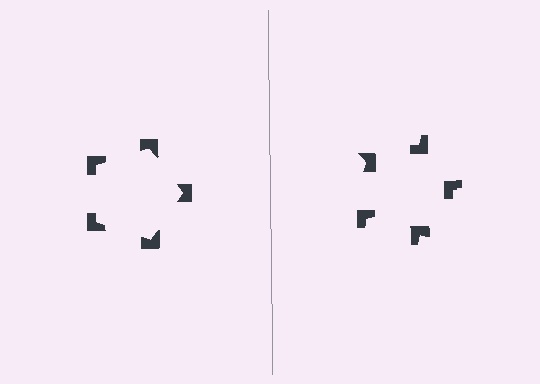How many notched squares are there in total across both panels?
10 — 5 on each side.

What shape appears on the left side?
An illusory pentagon.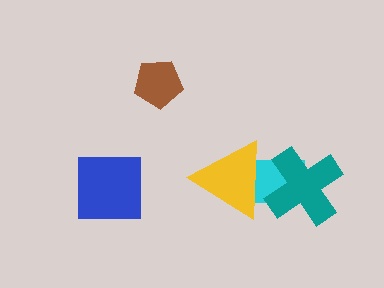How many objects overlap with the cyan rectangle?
2 objects overlap with the cyan rectangle.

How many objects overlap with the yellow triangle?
2 objects overlap with the yellow triangle.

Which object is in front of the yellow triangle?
The teal cross is in front of the yellow triangle.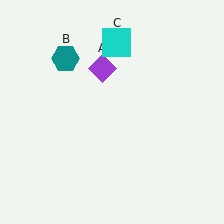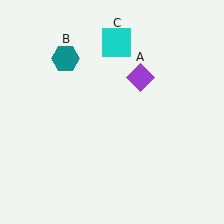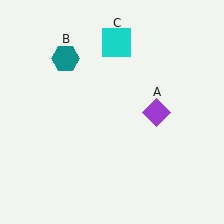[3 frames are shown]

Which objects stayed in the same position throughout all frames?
Teal hexagon (object B) and cyan square (object C) remained stationary.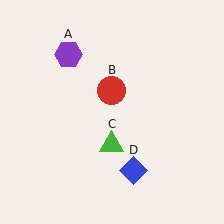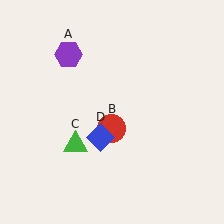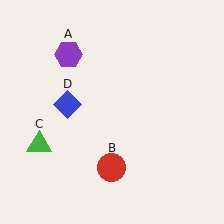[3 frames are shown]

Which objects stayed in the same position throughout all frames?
Purple hexagon (object A) remained stationary.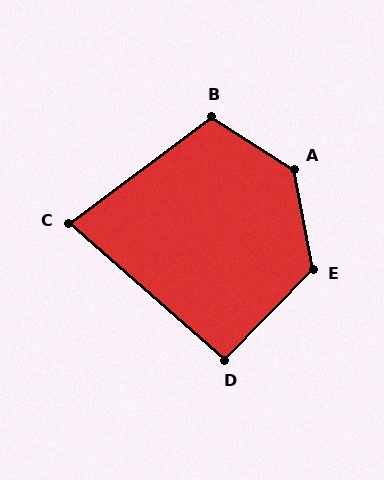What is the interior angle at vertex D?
Approximately 93 degrees (approximately right).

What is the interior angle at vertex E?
Approximately 125 degrees (obtuse).